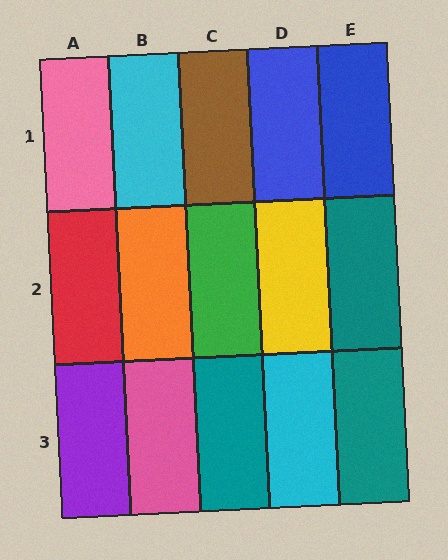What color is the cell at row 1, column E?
Blue.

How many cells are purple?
1 cell is purple.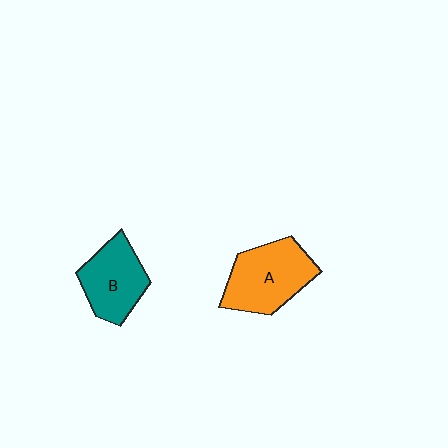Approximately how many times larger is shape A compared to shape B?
Approximately 1.2 times.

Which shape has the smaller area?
Shape B (teal).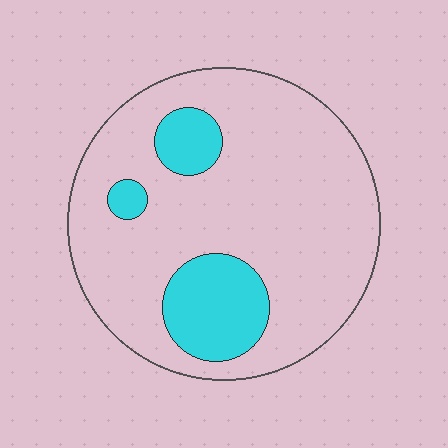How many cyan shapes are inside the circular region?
3.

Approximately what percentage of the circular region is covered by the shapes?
Approximately 20%.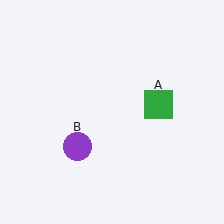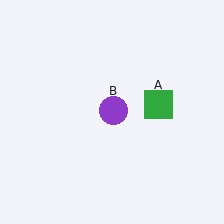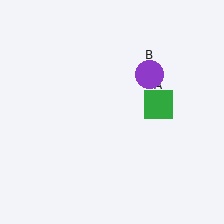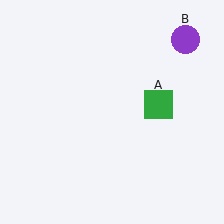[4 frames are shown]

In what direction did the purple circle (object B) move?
The purple circle (object B) moved up and to the right.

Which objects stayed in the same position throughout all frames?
Green square (object A) remained stationary.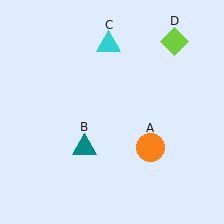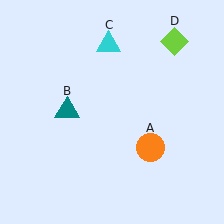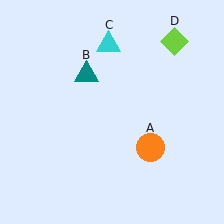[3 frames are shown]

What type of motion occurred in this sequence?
The teal triangle (object B) rotated clockwise around the center of the scene.